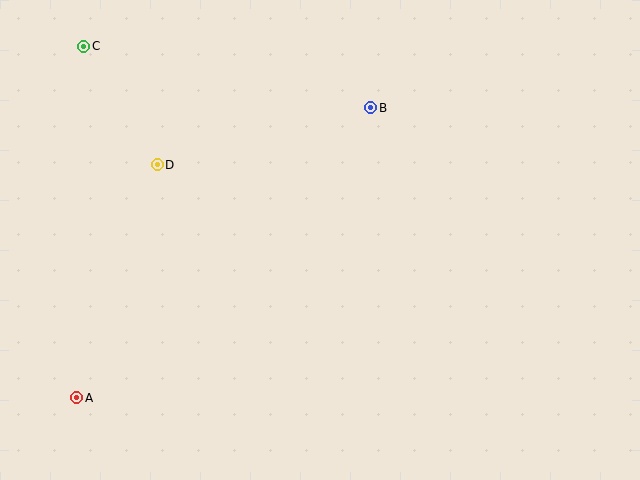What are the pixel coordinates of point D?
Point D is at (157, 165).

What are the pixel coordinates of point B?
Point B is at (371, 108).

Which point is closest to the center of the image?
Point B at (371, 108) is closest to the center.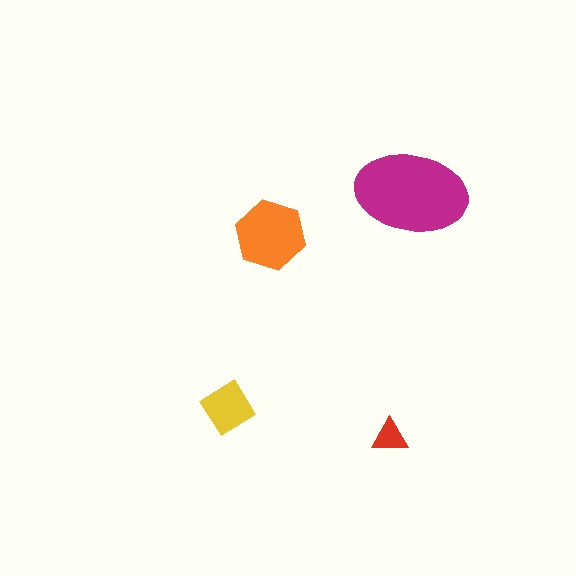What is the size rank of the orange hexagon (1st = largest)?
2nd.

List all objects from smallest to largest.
The red triangle, the yellow diamond, the orange hexagon, the magenta ellipse.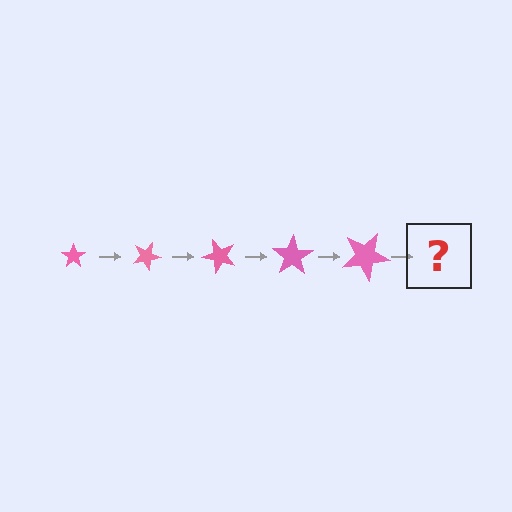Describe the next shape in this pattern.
It should be a star, larger than the previous one and rotated 125 degrees from the start.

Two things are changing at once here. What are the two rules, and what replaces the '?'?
The two rules are that the star grows larger each step and it rotates 25 degrees each step. The '?' should be a star, larger than the previous one and rotated 125 degrees from the start.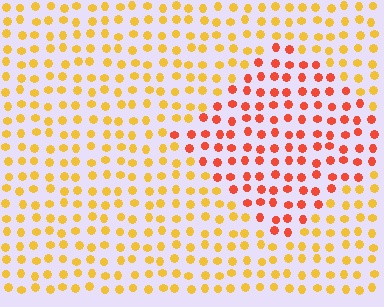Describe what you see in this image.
The image is filled with small yellow elements in a uniform arrangement. A diamond-shaped region is visible where the elements are tinted to a slightly different hue, forming a subtle color boundary.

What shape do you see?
I see a diamond.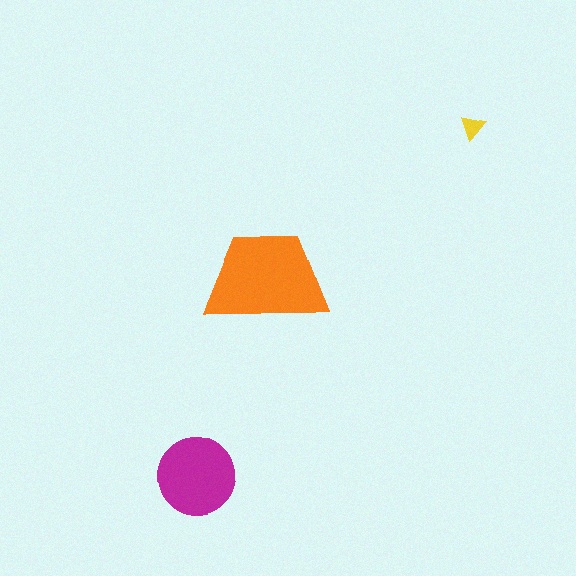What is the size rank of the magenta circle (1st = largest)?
2nd.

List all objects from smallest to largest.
The yellow triangle, the magenta circle, the orange trapezoid.